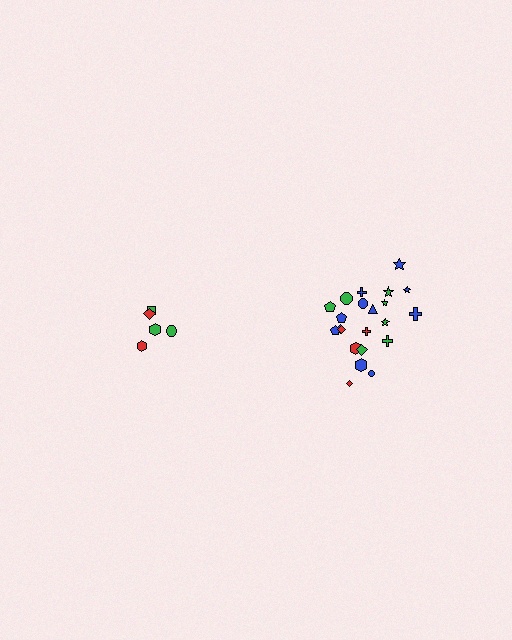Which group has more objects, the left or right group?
The right group.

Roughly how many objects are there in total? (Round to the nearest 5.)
Roughly 25 objects in total.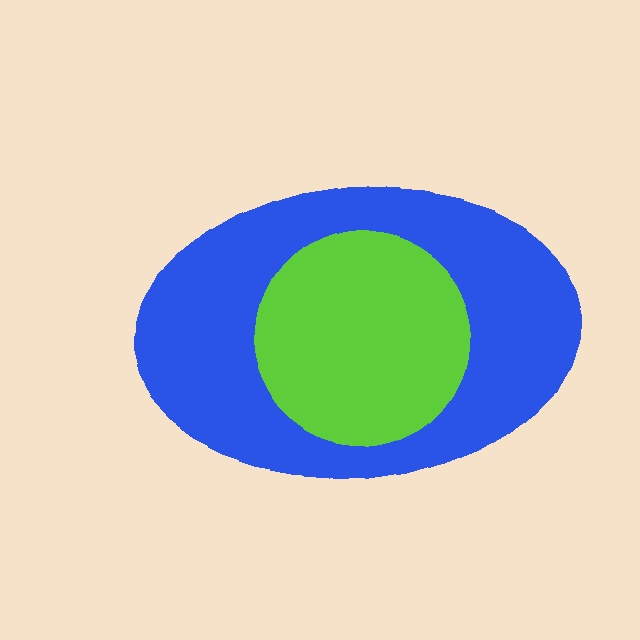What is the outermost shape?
The blue ellipse.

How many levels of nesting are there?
2.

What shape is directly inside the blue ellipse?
The lime circle.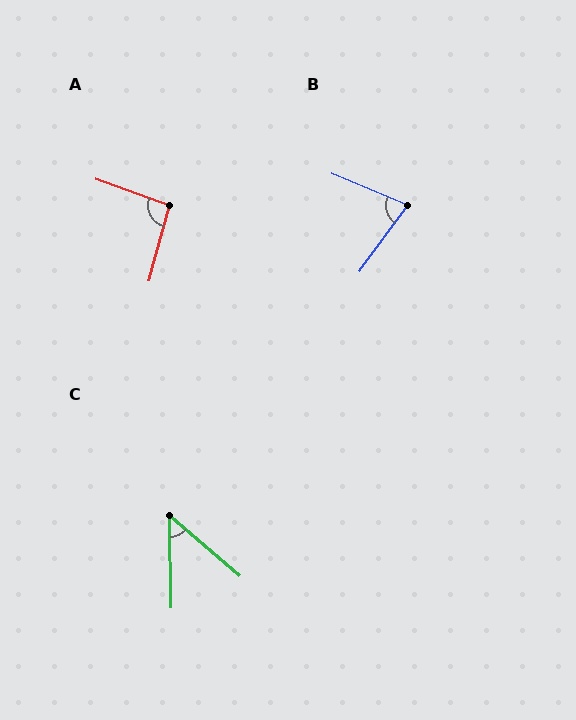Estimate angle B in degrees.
Approximately 77 degrees.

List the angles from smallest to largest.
C (48°), B (77°), A (95°).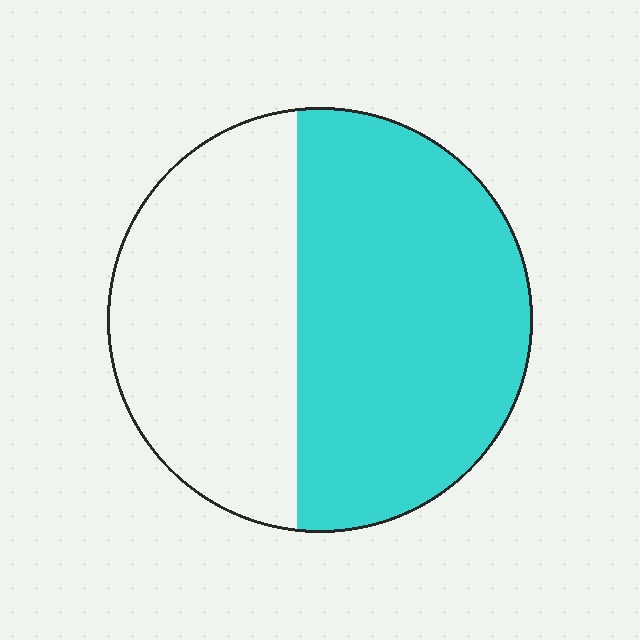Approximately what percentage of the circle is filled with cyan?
Approximately 55%.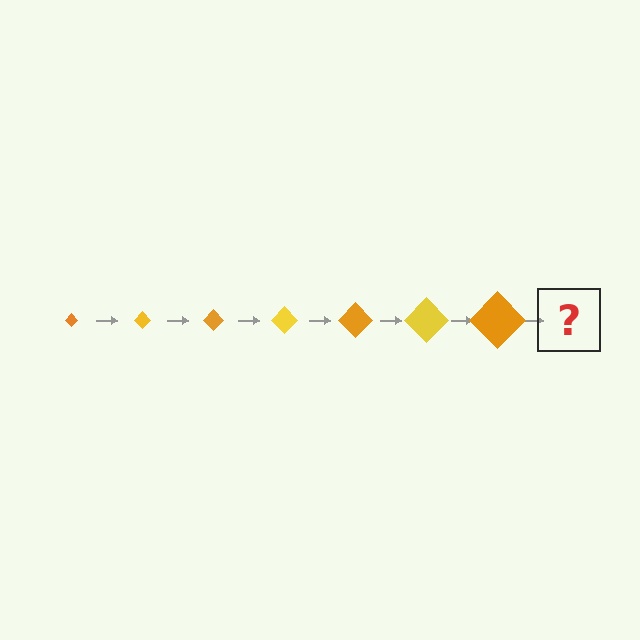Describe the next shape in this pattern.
It should be a yellow diamond, larger than the previous one.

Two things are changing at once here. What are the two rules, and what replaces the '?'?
The two rules are that the diamond grows larger each step and the color cycles through orange and yellow. The '?' should be a yellow diamond, larger than the previous one.